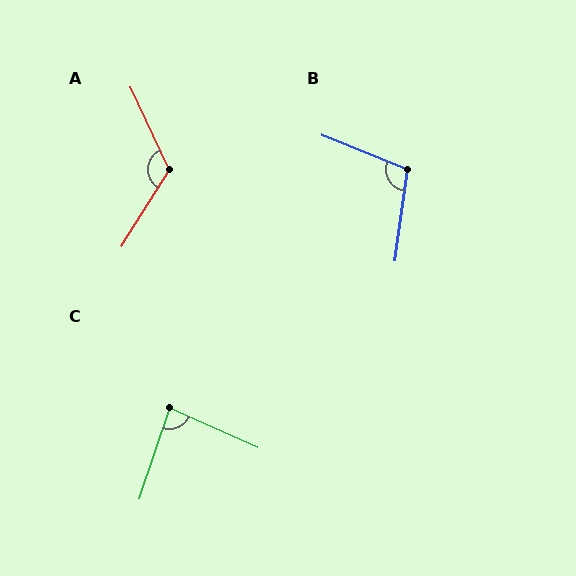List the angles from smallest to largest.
C (84°), B (104°), A (123°).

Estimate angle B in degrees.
Approximately 104 degrees.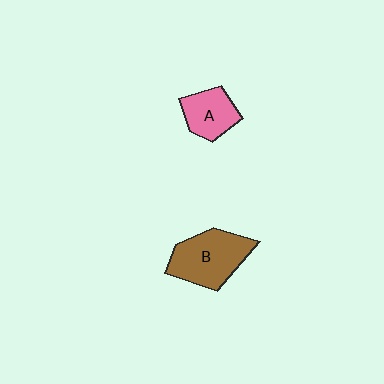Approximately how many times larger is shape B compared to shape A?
Approximately 1.6 times.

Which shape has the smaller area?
Shape A (pink).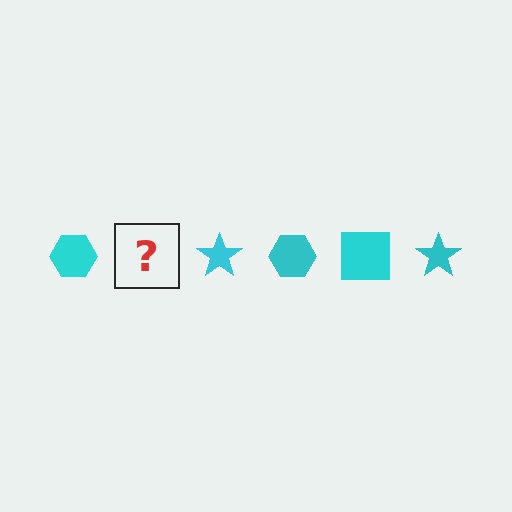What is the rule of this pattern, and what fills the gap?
The rule is that the pattern cycles through hexagon, square, star shapes in cyan. The gap should be filled with a cyan square.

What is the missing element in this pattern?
The missing element is a cyan square.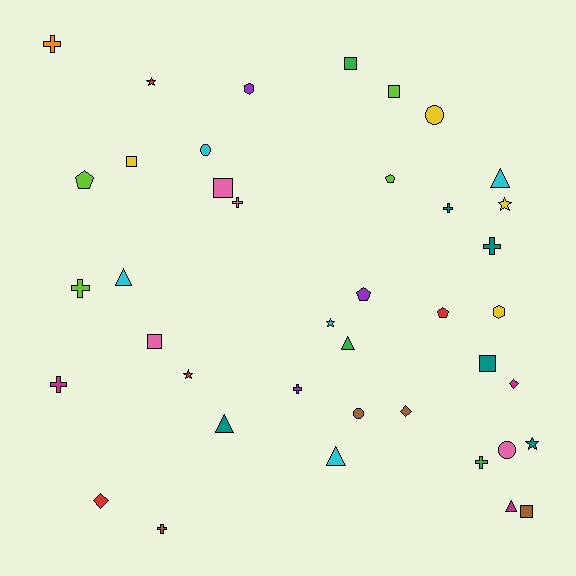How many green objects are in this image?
There are 3 green objects.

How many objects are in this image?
There are 40 objects.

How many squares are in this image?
There are 7 squares.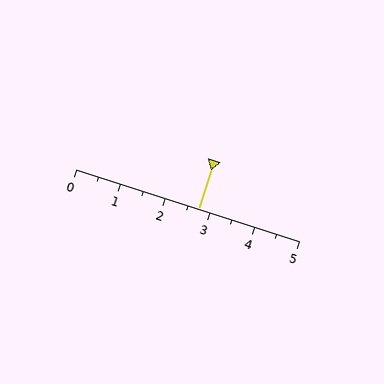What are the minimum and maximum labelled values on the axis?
The axis runs from 0 to 5.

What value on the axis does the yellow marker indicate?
The marker indicates approximately 2.8.